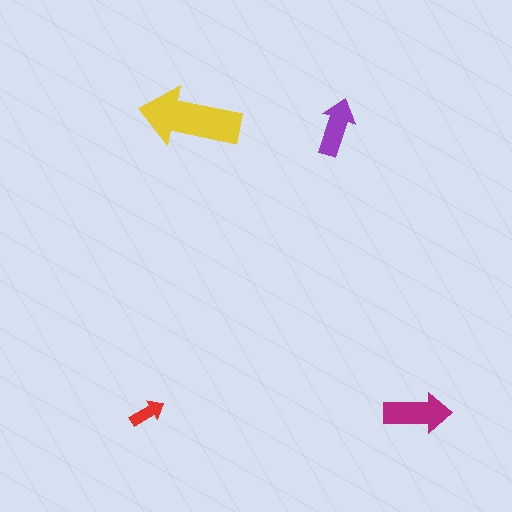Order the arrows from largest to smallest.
the yellow one, the magenta one, the purple one, the red one.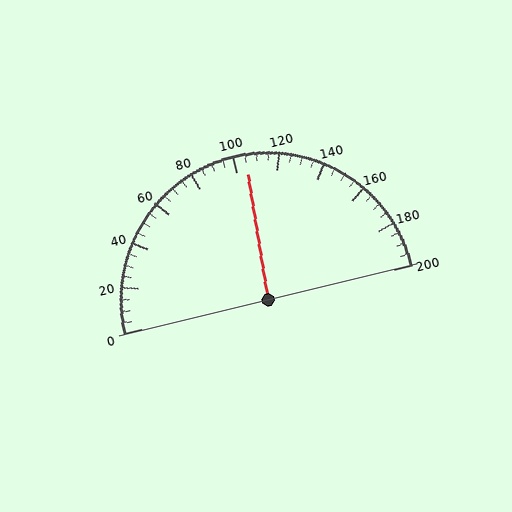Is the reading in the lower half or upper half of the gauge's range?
The reading is in the upper half of the range (0 to 200).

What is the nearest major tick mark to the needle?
The nearest major tick mark is 100.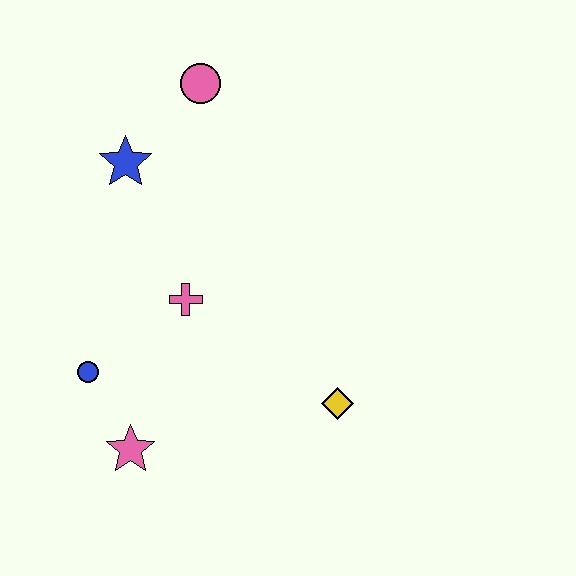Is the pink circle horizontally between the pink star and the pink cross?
No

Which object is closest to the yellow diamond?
The pink cross is closest to the yellow diamond.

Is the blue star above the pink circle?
No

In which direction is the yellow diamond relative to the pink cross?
The yellow diamond is to the right of the pink cross.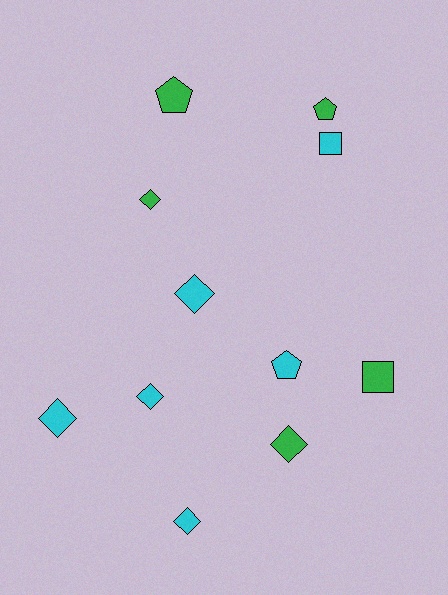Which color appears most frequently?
Cyan, with 6 objects.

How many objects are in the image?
There are 11 objects.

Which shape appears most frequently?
Diamond, with 6 objects.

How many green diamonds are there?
There are 2 green diamonds.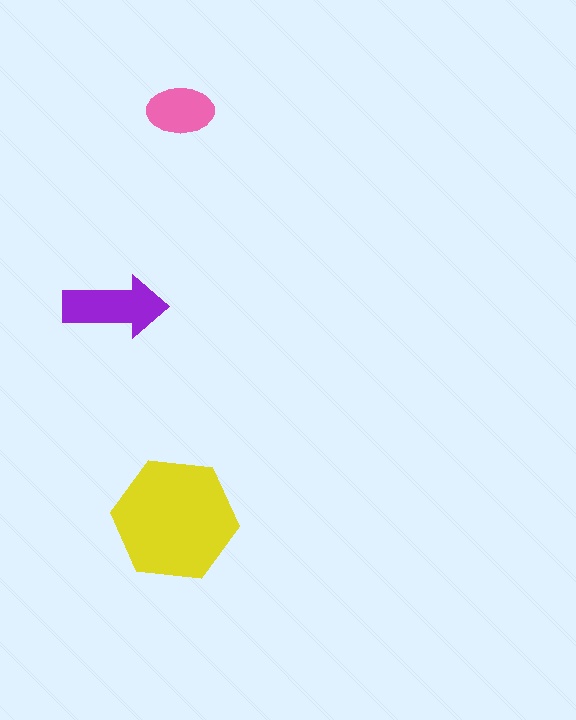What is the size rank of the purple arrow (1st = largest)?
2nd.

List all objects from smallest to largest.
The pink ellipse, the purple arrow, the yellow hexagon.